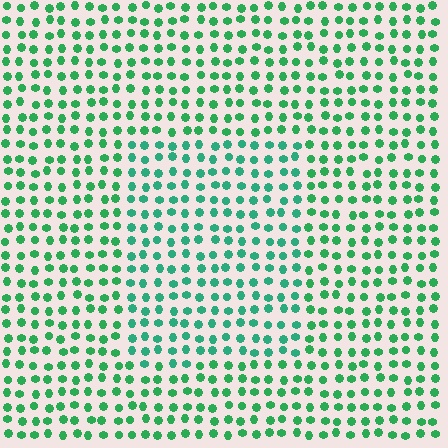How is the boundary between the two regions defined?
The boundary is defined purely by a slight shift in hue (about 20 degrees). Spacing, size, and orientation are identical on both sides.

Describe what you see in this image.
The image is filled with small green elements in a uniform arrangement. A rectangle-shaped region is visible where the elements are tinted to a slightly different hue, forming a subtle color boundary.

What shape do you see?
I see a rectangle.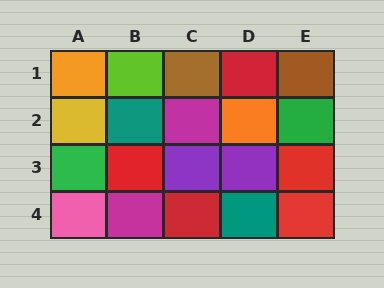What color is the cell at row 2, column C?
Magenta.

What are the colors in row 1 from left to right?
Orange, lime, brown, red, brown.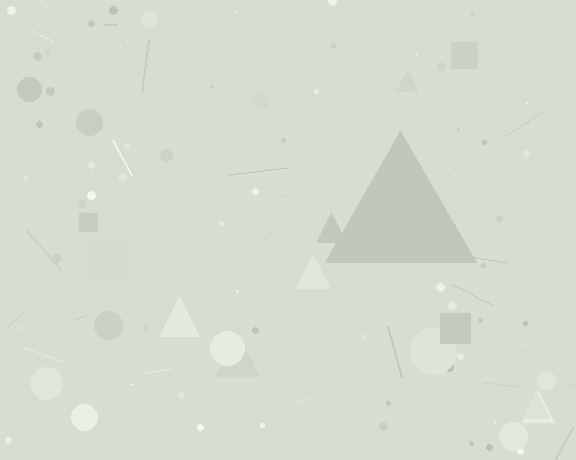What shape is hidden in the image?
A triangle is hidden in the image.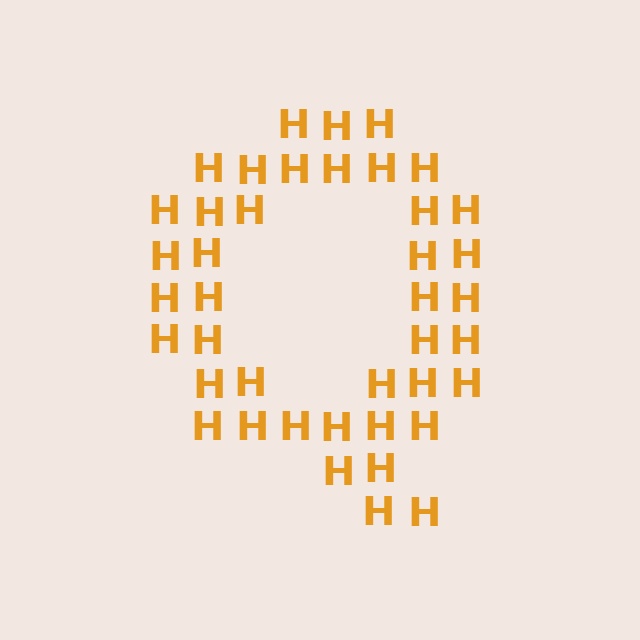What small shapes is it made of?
It is made of small letter H's.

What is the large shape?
The large shape is the letter Q.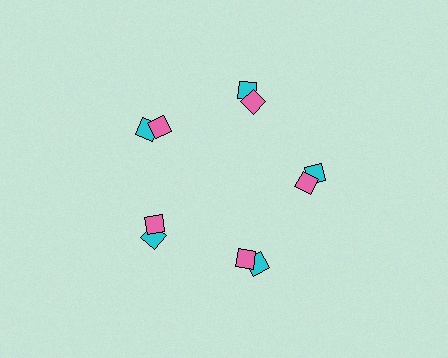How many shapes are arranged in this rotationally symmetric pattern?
There are 10 shapes, arranged in 5 groups of 2.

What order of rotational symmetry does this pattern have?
This pattern has 5-fold rotational symmetry.